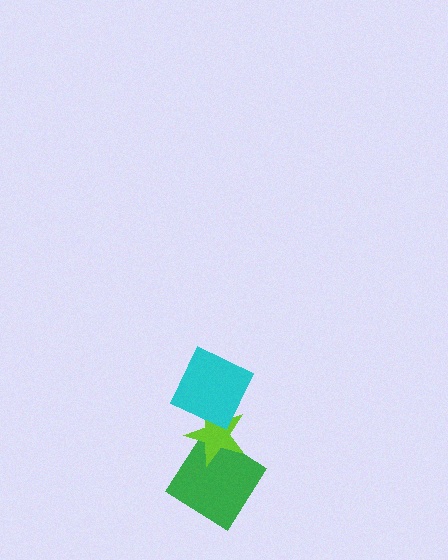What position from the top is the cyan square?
The cyan square is 1st from the top.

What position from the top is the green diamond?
The green diamond is 3rd from the top.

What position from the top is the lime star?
The lime star is 2nd from the top.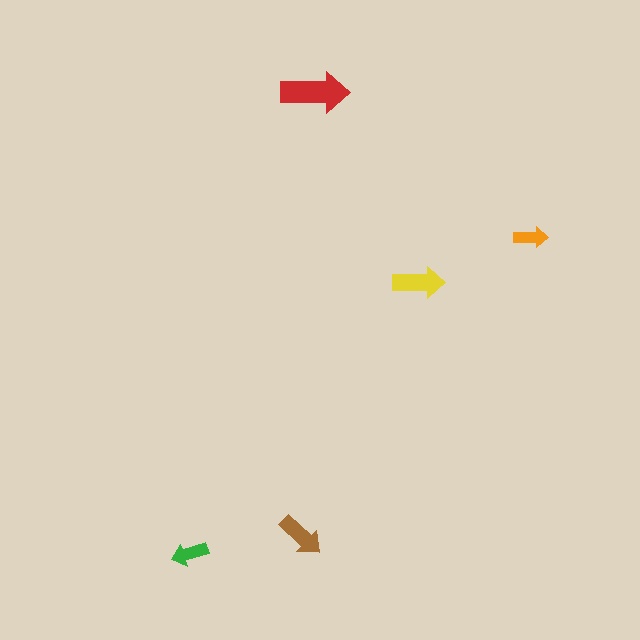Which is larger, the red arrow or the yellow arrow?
The red one.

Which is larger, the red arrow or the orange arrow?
The red one.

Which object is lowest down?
The green arrow is bottommost.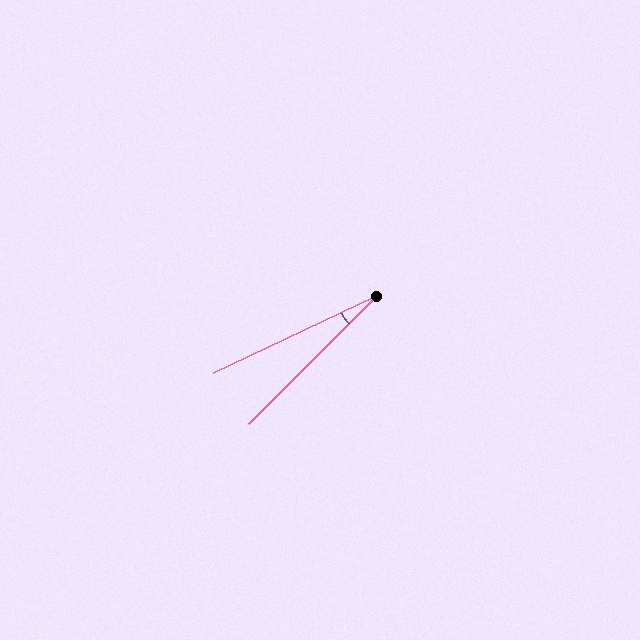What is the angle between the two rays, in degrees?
Approximately 20 degrees.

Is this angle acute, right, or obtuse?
It is acute.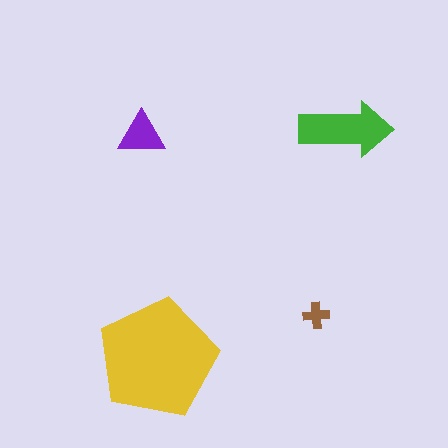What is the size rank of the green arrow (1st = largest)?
2nd.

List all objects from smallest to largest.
The brown cross, the purple triangle, the green arrow, the yellow pentagon.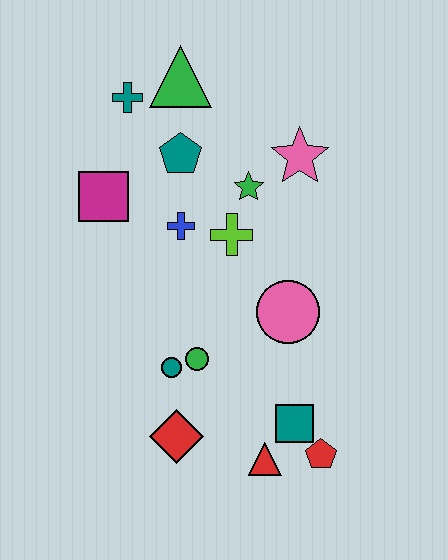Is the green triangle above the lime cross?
Yes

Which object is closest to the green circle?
The teal circle is closest to the green circle.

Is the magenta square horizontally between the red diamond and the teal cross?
No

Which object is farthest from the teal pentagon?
The red pentagon is farthest from the teal pentagon.